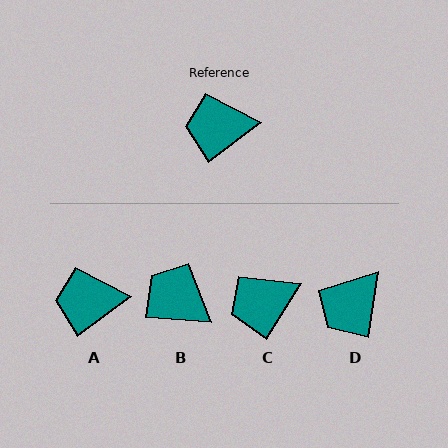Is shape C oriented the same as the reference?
No, it is off by about 22 degrees.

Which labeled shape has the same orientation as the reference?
A.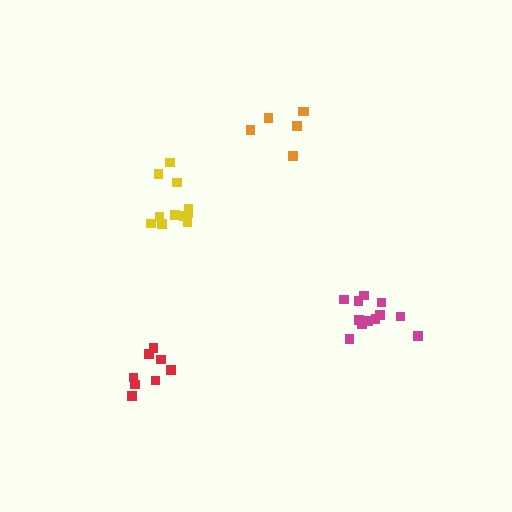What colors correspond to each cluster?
The clusters are colored: magenta, orange, red, yellow.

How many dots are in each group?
Group 1: 12 dots, Group 2: 6 dots, Group 3: 8 dots, Group 4: 11 dots (37 total).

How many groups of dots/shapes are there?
There are 4 groups.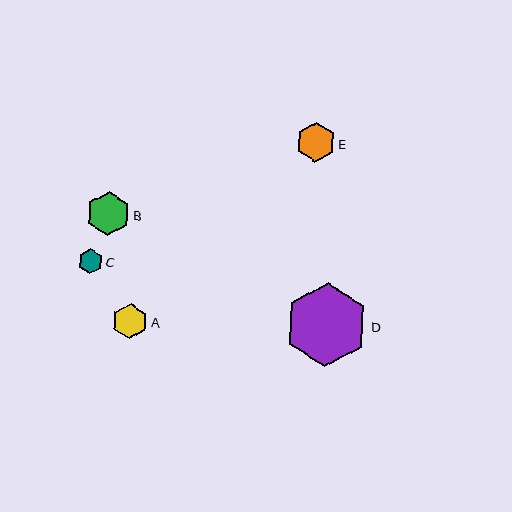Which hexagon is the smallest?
Hexagon C is the smallest with a size of approximately 25 pixels.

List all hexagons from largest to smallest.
From largest to smallest: D, B, E, A, C.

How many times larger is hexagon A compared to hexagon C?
Hexagon A is approximately 1.4 times the size of hexagon C.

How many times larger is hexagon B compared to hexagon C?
Hexagon B is approximately 1.7 times the size of hexagon C.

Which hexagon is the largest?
Hexagon D is the largest with a size of approximately 83 pixels.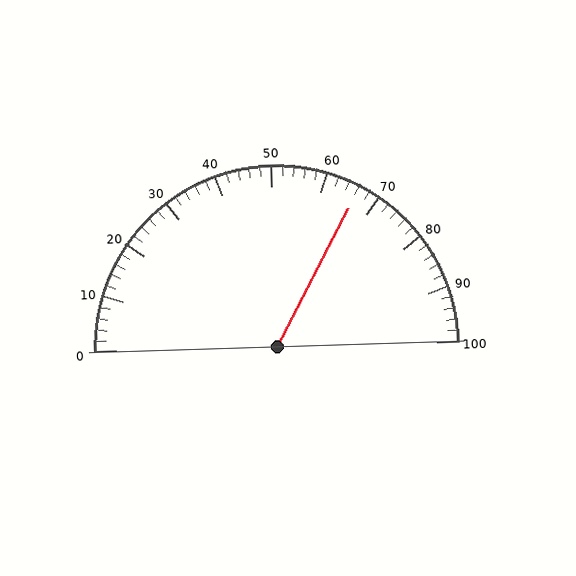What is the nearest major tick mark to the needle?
The nearest major tick mark is 70.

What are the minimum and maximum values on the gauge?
The gauge ranges from 0 to 100.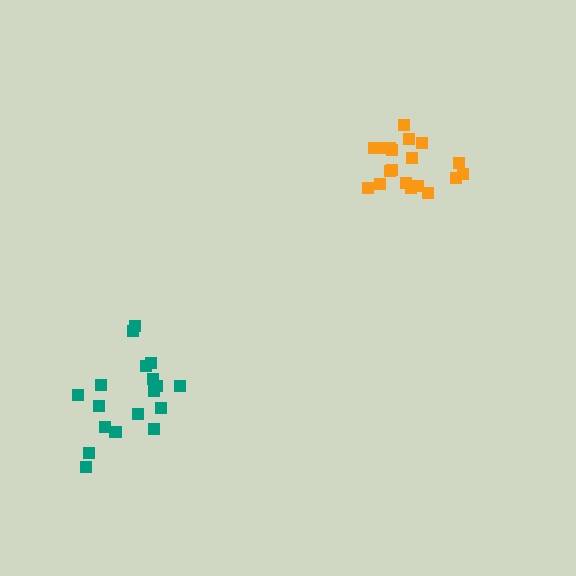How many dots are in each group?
Group 1: 18 dots, Group 2: 19 dots (37 total).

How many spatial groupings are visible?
There are 2 spatial groupings.